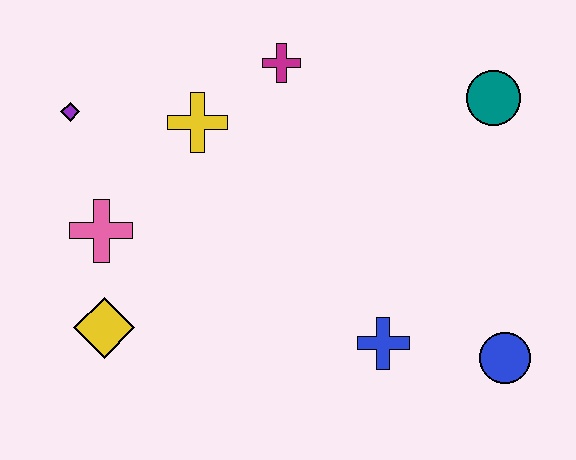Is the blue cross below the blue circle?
No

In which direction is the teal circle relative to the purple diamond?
The teal circle is to the right of the purple diamond.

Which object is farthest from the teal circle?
The yellow diamond is farthest from the teal circle.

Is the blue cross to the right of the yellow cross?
Yes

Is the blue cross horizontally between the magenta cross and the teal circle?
Yes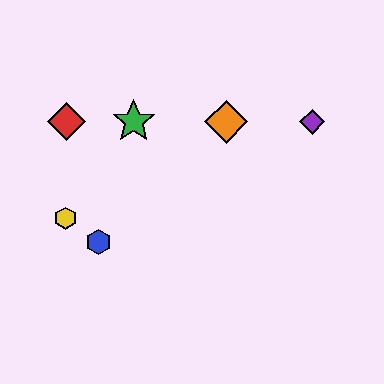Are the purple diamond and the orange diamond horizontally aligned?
Yes, both are at y≈122.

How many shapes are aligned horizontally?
4 shapes (the red diamond, the green star, the purple diamond, the orange diamond) are aligned horizontally.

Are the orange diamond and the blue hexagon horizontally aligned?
No, the orange diamond is at y≈122 and the blue hexagon is at y≈242.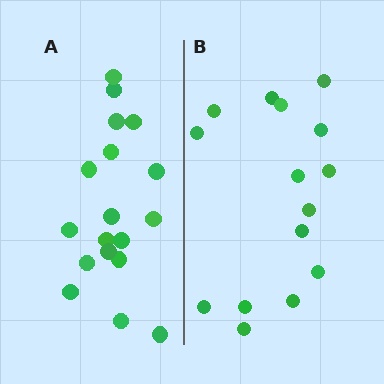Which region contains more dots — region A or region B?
Region A (the left region) has more dots.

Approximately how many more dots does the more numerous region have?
Region A has just a few more — roughly 2 or 3 more dots than region B.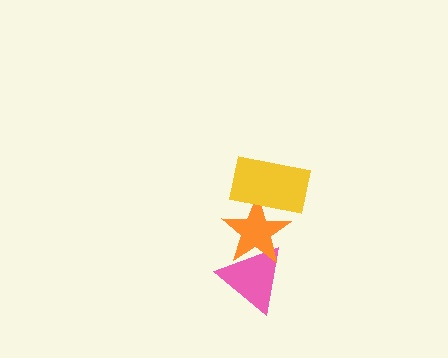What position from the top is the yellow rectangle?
The yellow rectangle is 1st from the top.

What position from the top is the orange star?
The orange star is 2nd from the top.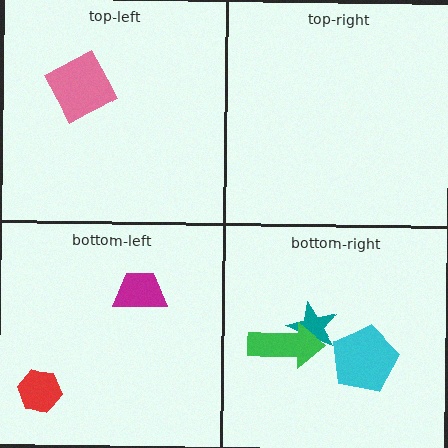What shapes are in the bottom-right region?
The teal star, the cyan pentagon, the green arrow.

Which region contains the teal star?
The bottom-right region.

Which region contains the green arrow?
The bottom-right region.